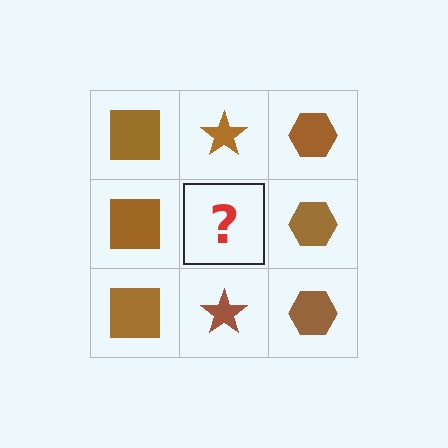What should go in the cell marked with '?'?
The missing cell should contain a brown star.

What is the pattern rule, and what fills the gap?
The rule is that each column has a consistent shape. The gap should be filled with a brown star.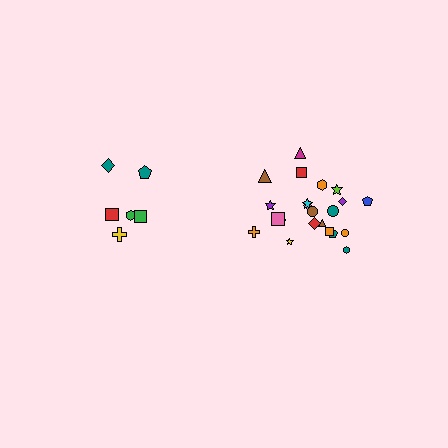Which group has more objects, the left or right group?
The right group.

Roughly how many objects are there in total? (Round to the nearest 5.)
Roughly 30 objects in total.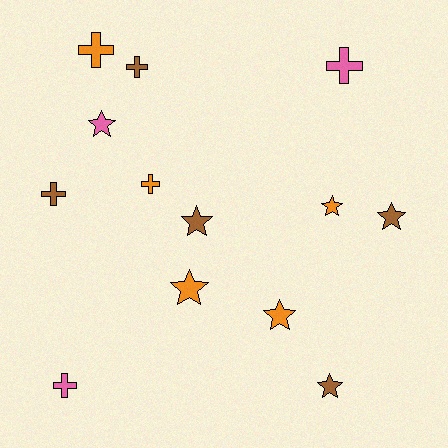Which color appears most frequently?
Orange, with 5 objects.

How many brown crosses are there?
There are 2 brown crosses.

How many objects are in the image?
There are 13 objects.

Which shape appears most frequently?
Star, with 7 objects.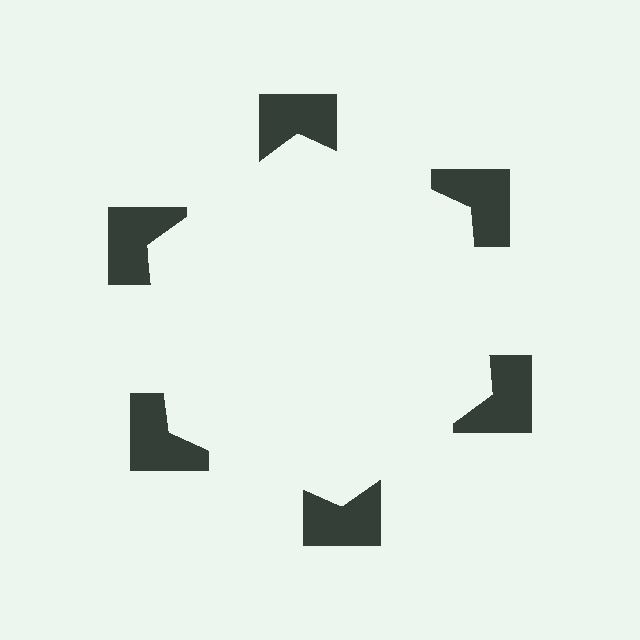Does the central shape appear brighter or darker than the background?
It typically appears slightly brighter than the background, even though no actual brightness change is drawn.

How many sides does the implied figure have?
6 sides.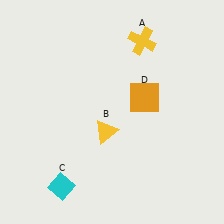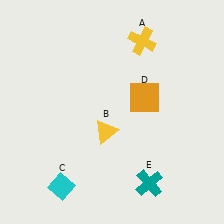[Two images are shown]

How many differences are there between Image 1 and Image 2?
There is 1 difference between the two images.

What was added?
A teal cross (E) was added in Image 2.